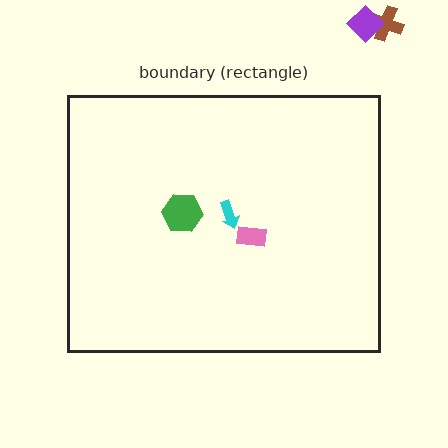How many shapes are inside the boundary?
3 inside, 2 outside.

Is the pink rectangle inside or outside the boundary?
Inside.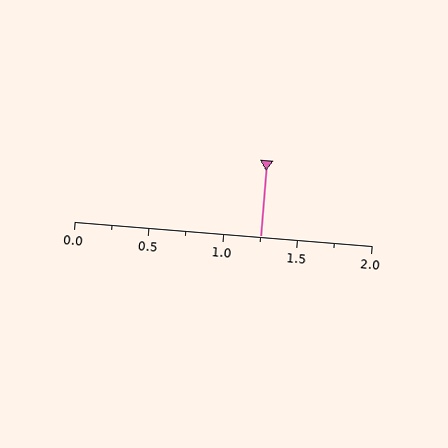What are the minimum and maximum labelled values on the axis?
The axis runs from 0.0 to 2.0.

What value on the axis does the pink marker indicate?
The marker indicates approximately 1.25.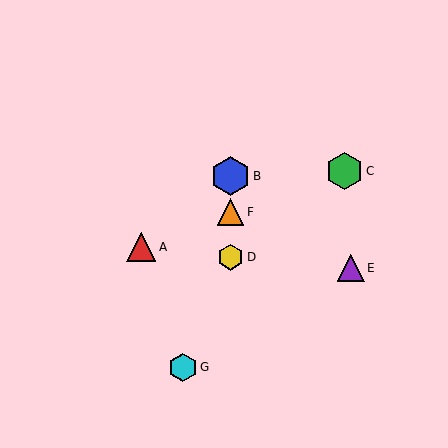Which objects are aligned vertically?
Objects B, D, F are aligned vertically.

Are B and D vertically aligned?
Yes, both are at x≈231.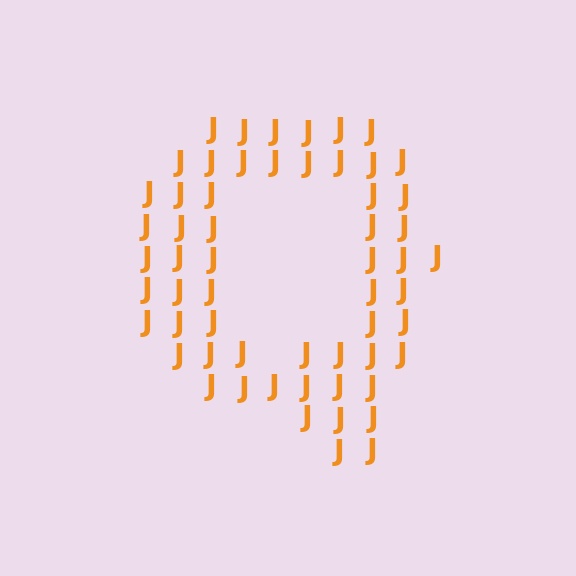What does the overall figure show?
The overall figure shows the letter Q.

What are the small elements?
The small elements are letter J's.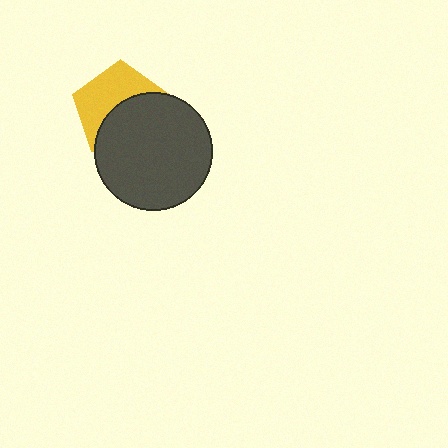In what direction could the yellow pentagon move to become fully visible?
The yellow pentagon could move up. That would shift it out from behind the dark gray circle entirely.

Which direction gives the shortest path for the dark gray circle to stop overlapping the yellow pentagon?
Moving down gives the shortest separation.